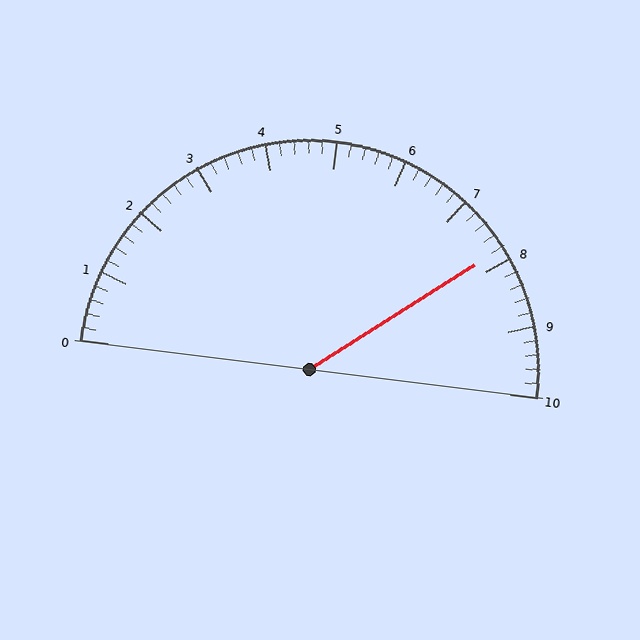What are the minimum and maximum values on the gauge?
The gauge ranges from 0 to 10.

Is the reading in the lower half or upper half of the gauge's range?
The reading is in the upper half of the range (0 to 10).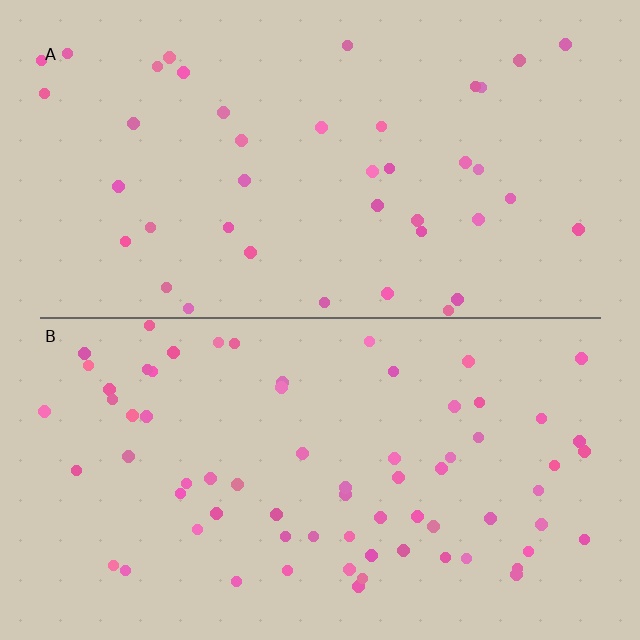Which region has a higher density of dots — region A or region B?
B (the bottom).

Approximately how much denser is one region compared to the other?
Approximately 1.7× — region B over region A.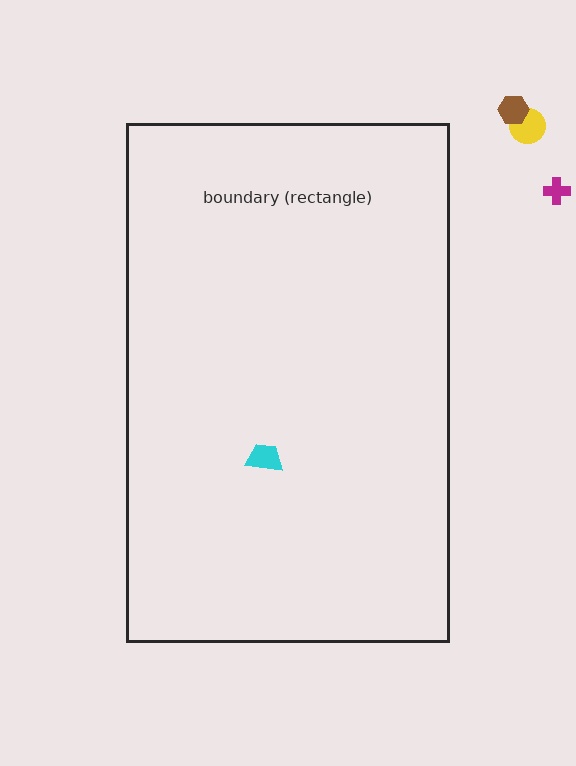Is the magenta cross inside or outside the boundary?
Outside.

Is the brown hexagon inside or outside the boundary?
Outside.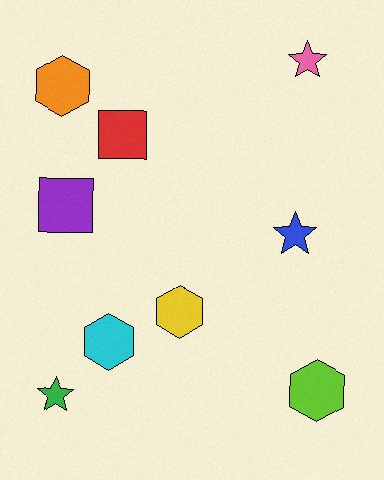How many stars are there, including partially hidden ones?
There are 3 stars.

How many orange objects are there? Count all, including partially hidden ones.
There is 1 orange object.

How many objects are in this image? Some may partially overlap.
There are 9 objects.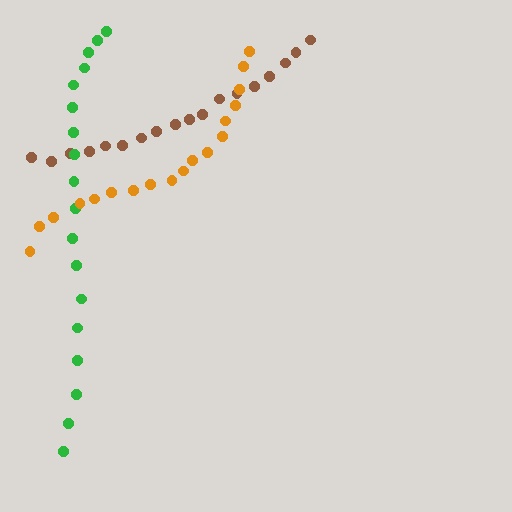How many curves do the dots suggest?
There are 3 distinct paths.